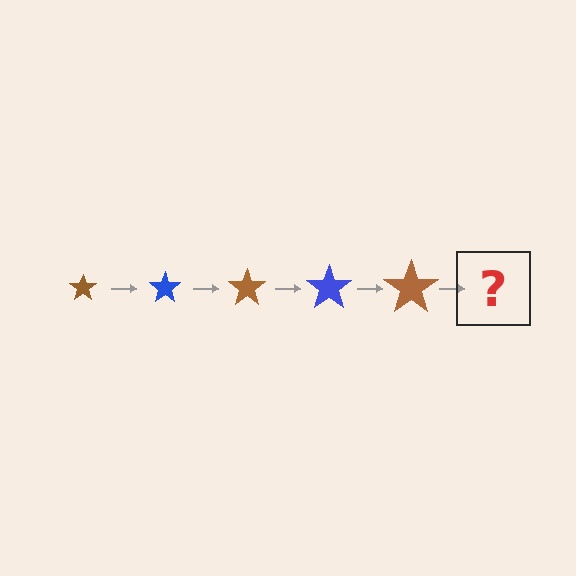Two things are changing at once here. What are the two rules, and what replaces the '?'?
The two rules are that the star grows larger each step and the color cycles through brown and blue. The '?' should be a blue star, larger than the previous one.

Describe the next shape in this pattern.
It should be a blue star, larger than the previous one.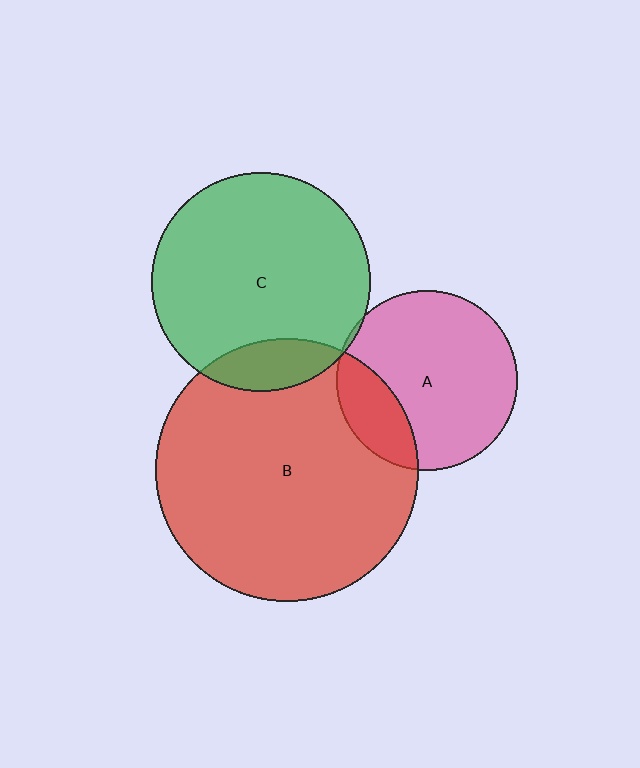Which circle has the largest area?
Circle B (red).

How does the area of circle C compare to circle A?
Approximately 1.5 times.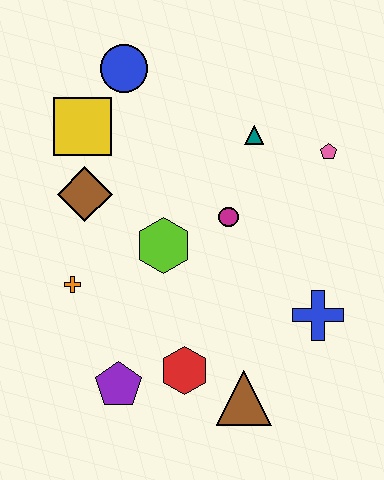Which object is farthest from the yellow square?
The brown triangle is farthest from the yellow square.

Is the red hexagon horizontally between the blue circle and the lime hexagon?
No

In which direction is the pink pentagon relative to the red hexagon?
The pink pentagon is above the red hexagon.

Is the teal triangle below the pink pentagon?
No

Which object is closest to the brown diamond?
The yellow square is closest to the brown diamond.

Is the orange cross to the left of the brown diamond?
Yes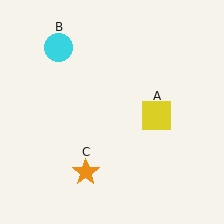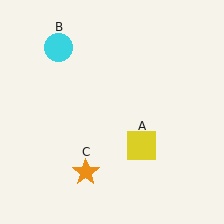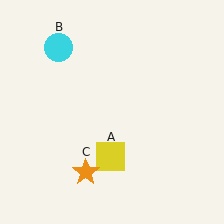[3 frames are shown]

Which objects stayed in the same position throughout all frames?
Cyan circle (object B) and orange star (object C) remained stationary.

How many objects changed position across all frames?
1 object changed position: yellow square (object A).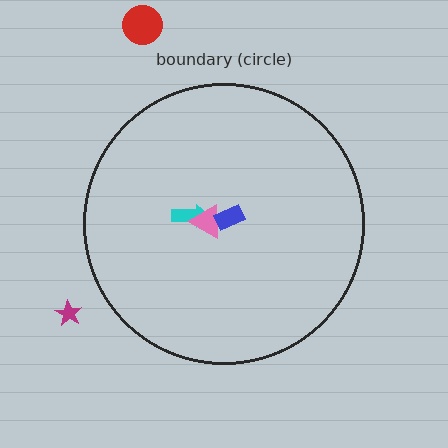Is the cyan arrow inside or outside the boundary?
Inside.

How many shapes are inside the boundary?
3 inside, 2 outside.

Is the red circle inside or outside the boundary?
Outside.